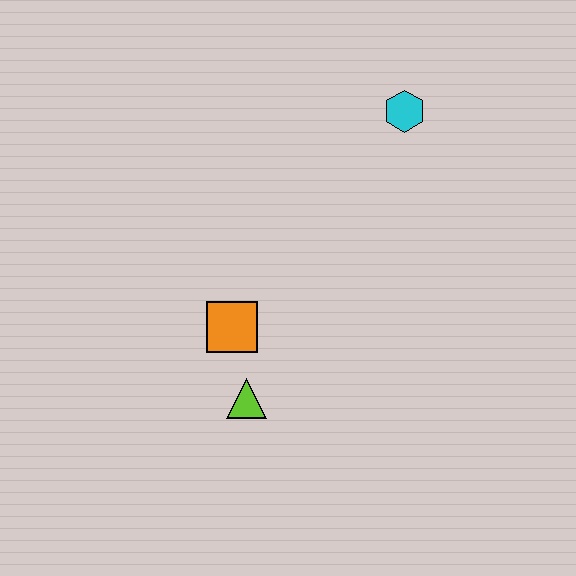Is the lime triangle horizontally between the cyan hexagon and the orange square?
Yes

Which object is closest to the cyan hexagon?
The orange square is closest to the cyan hexagon.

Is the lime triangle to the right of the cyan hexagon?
No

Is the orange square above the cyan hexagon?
No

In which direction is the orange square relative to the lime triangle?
The orange square is above the lime triangle.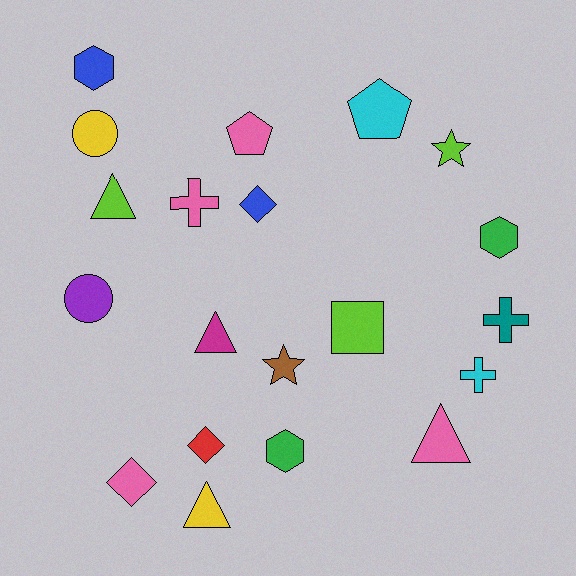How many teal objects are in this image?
There is 1 teal object.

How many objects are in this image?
There are 20 objects.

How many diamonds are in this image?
There are 3 diamonds.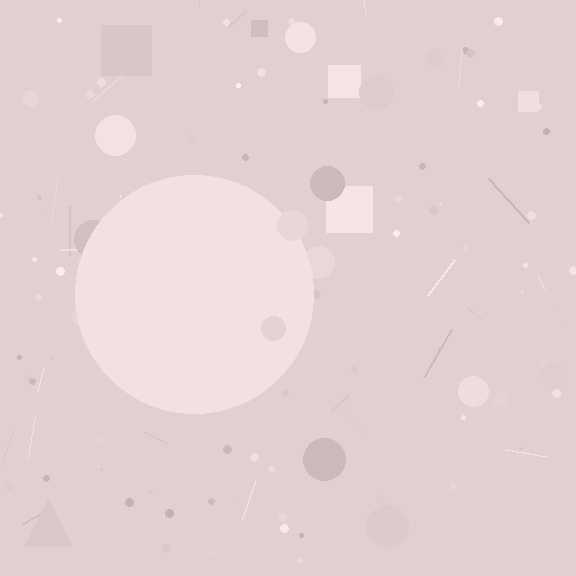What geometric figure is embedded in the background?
A circle is embedded in the background.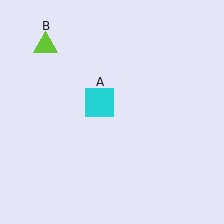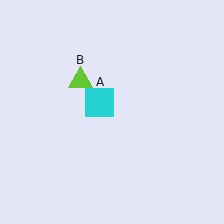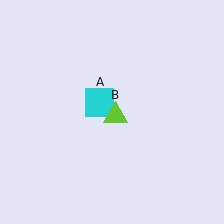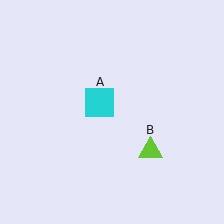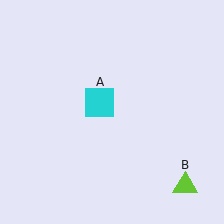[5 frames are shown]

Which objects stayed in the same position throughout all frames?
Cyan square (object A) remained stationary.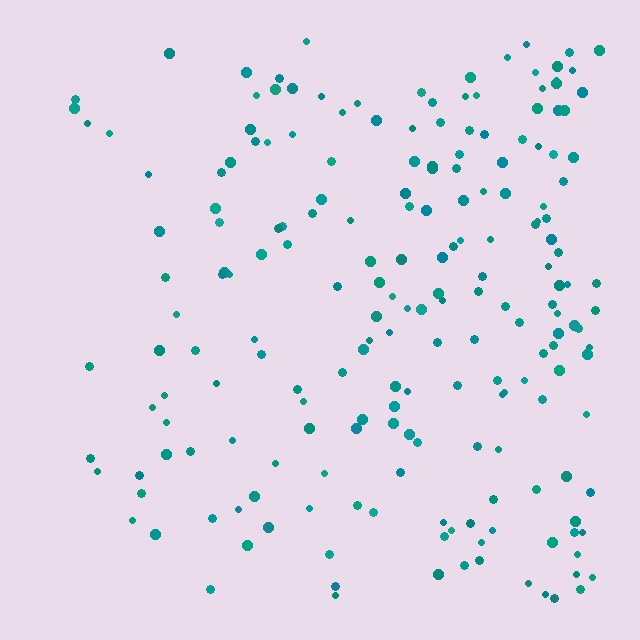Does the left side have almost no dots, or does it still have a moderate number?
Still a moderate number, just noticeably fewer than the right.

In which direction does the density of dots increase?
From left to right, with the right side densest.